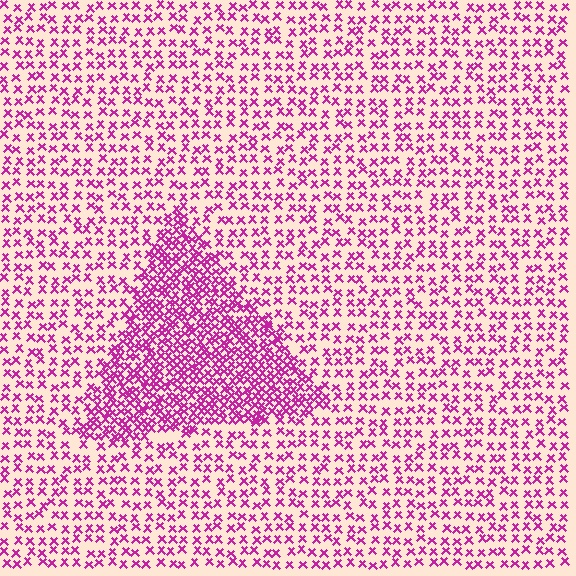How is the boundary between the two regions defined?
The boundary is defined by a change in element density (approximately 2.3x ratio). All elements are the same color, size, and shape.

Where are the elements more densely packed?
The elements are more densely packed inside the triangle boundary.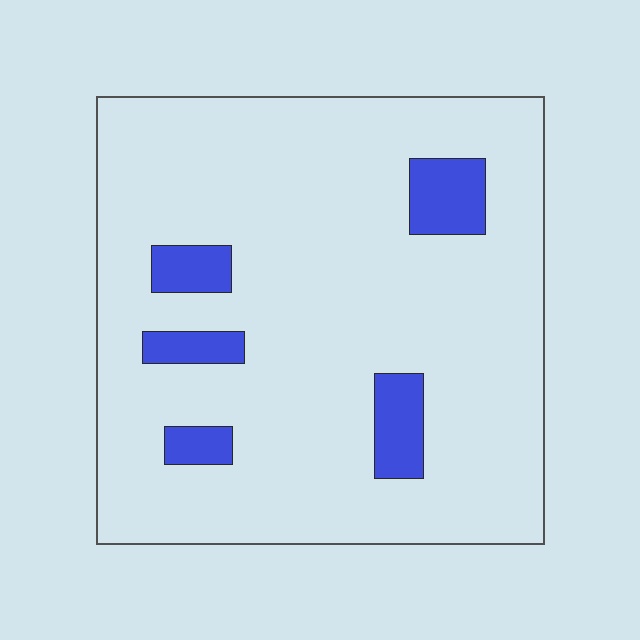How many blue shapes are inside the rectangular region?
5.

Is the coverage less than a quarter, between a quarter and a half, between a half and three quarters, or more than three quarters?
Less than a quarter.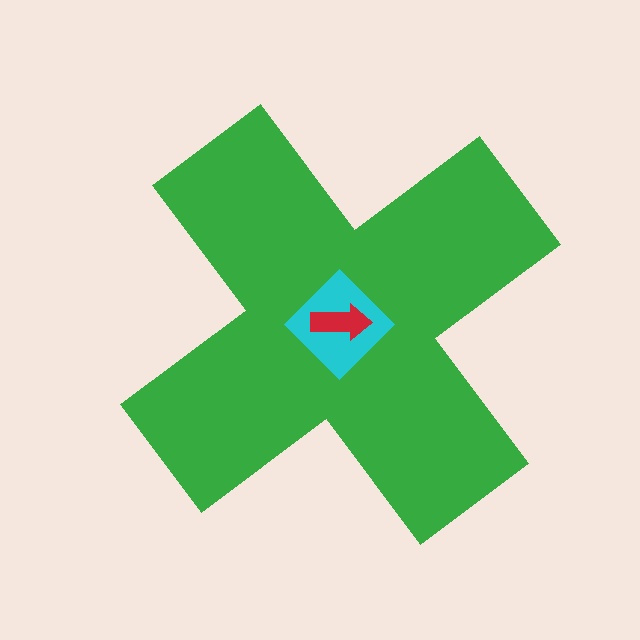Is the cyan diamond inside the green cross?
Yes.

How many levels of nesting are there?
3.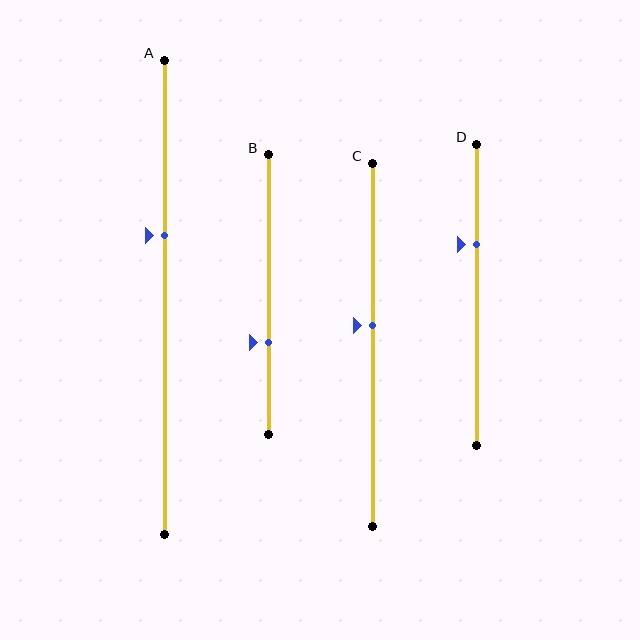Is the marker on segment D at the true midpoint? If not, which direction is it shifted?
No, the marker on segment D is shifted upward by about 17% of the segment length.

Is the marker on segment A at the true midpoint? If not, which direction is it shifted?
No, the marker on segment A is shifted upward by about 13% of the segment length.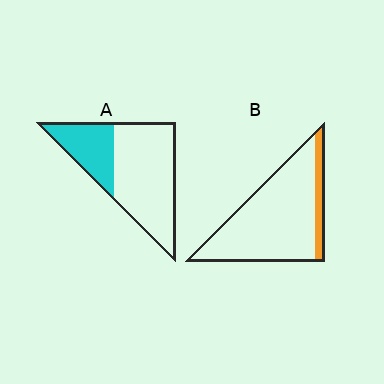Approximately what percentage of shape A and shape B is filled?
A is approximately 30% and B is approximately 15%.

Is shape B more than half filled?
No.